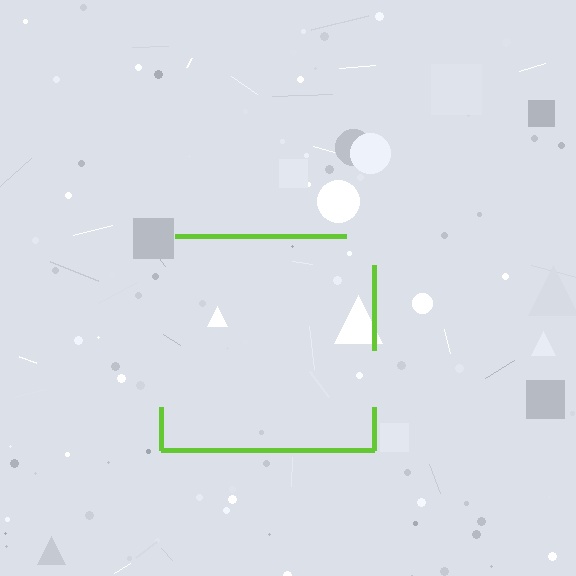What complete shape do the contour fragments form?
The contour fragments form a square.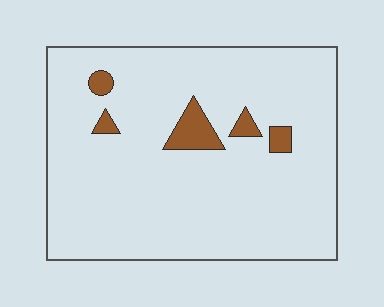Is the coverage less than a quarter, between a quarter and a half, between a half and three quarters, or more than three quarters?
Less than a quarter.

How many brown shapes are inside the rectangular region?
5.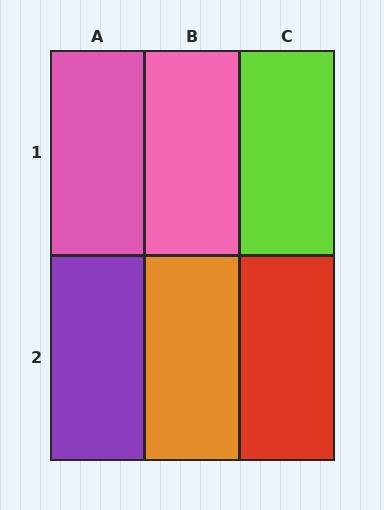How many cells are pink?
2 cells are pink.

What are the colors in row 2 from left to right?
Purple, orange, red.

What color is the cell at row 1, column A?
Pink.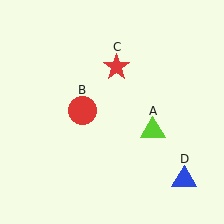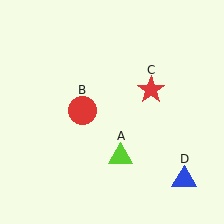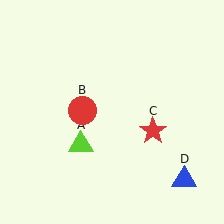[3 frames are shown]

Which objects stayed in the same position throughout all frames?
Red circle (object B) and blue triangle (object D) remained stationary.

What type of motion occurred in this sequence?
The lime triangle (object A), red star (object C) rotated clockwise around the center of the scene.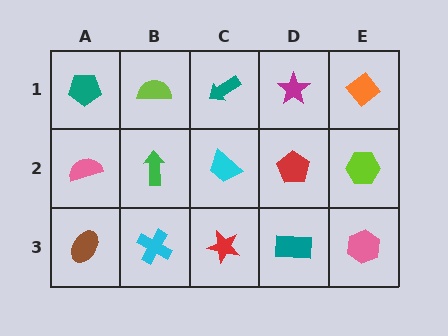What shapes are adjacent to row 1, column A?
A pink semicircle (row 2, column A), a lime semicircle (row 1, column B).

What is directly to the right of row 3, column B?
A red star.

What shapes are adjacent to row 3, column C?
A cyan trapezoid (row 2, column C), a cyan cross (row 3, column B), a teal rectangle (row 3, column D).